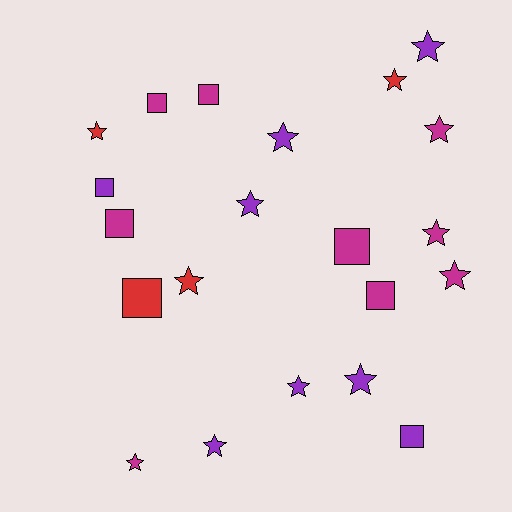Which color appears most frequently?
Magenta, with 9 objects.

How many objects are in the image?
There are 21 objects.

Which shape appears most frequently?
Star, with 13 objects.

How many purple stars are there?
There are 6 purple stars.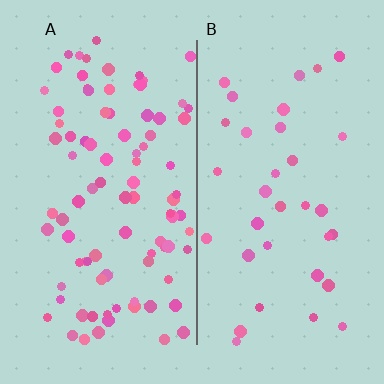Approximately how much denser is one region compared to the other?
Approximately 2.7× — region A over region B.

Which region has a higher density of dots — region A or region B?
A (the left).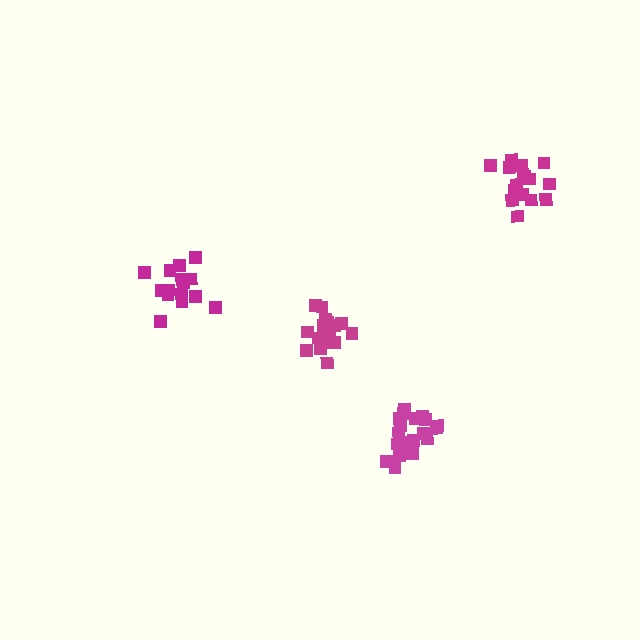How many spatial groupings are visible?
There are 4 spatial groupings.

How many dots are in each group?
Group 1: 21 dots, Group 2: 17 dots, Group 3: 15 dots, Group 4: 19 dots (72 total).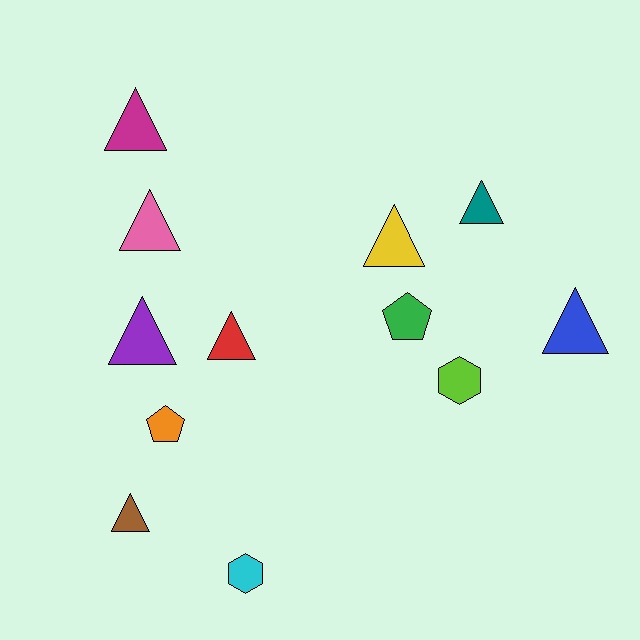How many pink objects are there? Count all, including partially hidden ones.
There is 1 pink object.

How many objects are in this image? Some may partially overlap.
There are 12 objects.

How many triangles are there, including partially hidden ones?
There are 8 triangles.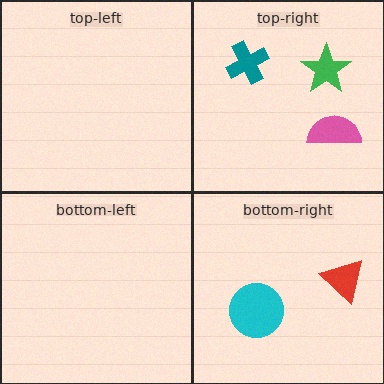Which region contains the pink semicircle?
The top-right region.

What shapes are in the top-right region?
The teal cross, the green star, the pink semicircle.